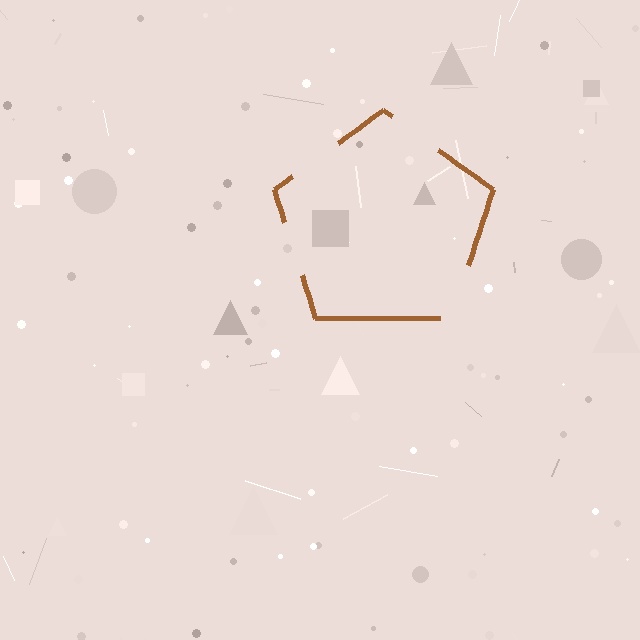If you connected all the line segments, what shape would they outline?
They would outline a pentagon.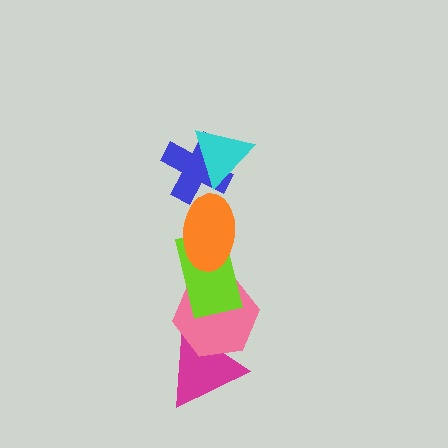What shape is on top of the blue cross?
The cyan triangle is on top of the blue cross.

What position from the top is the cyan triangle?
The cyan triangle is 1st from the top.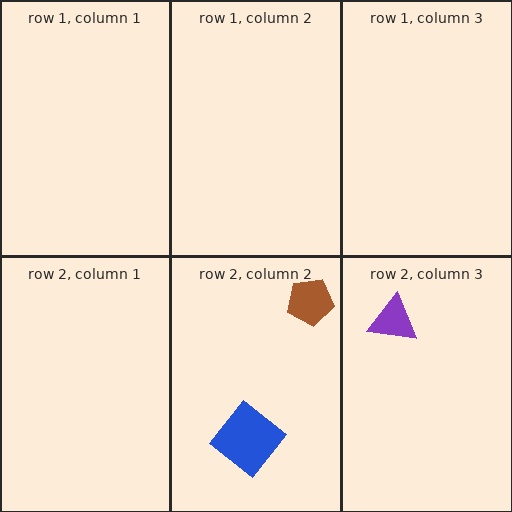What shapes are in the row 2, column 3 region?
The purple triangle.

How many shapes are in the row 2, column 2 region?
2.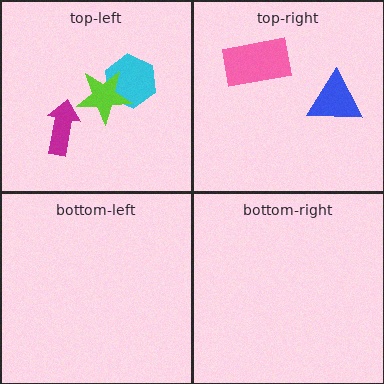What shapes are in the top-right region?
The pink rectangle, the blue triangle.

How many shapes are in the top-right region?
2.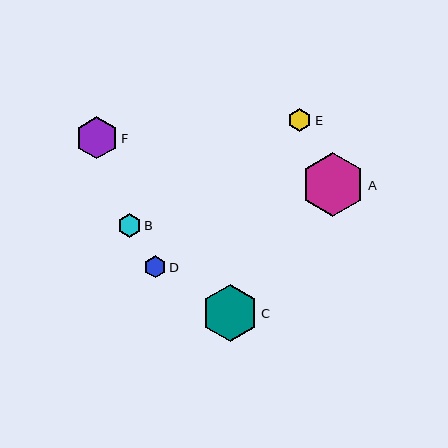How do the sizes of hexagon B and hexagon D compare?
Hexagon B and hexagon D are approximately the same size.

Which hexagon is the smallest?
Hexagon D is the smallest with a size of approximately 22 pixels.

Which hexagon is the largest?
Hexagon A is the largest with a size of approximately 64 pixels.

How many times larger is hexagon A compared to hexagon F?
Hexagon A is approximately 1.5 times the size of hexagon F.